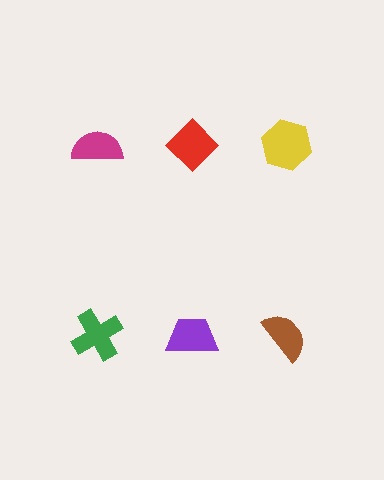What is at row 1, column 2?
A red diamond.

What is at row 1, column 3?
A yellow hexagon.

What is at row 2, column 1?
A green cross.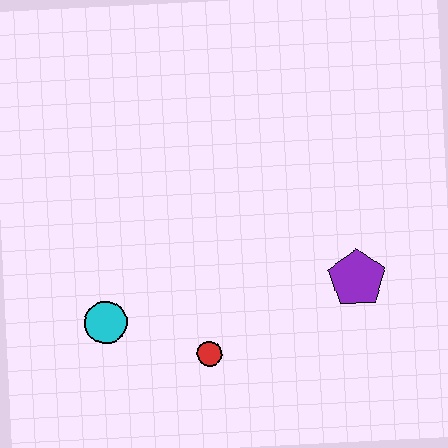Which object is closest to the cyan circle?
The red circle is closest to the cyan circle.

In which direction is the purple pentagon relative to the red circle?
The purple pentagon is to the right of the red circle.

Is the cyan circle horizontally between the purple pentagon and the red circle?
No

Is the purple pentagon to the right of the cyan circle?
Yes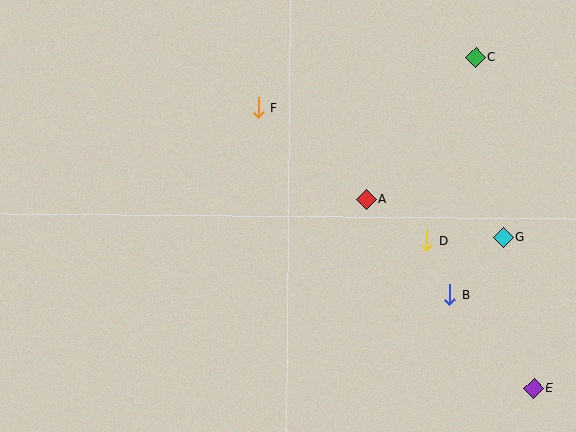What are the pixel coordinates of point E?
Point E is at (534, 388).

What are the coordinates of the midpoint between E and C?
The midpoint between E and C is at (505, 223).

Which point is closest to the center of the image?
Point A at (366, 199) is closest to the center.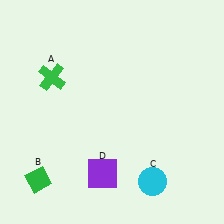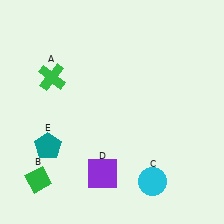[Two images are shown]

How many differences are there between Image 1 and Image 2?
There is 1 difference between the two images.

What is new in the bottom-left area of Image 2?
A teal pentagon (E) was added in the bottom-left area of Image 2.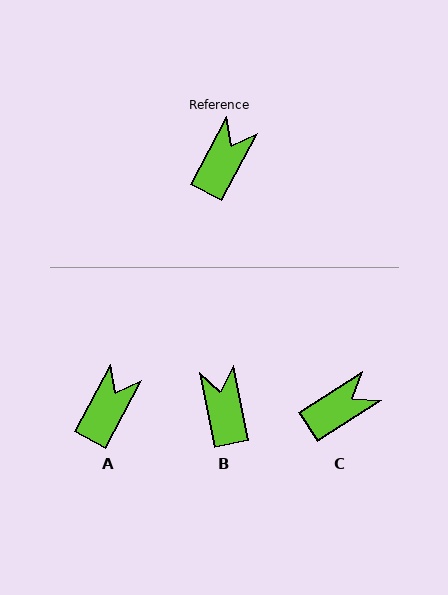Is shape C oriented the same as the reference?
No, it is off by about 29 degrees.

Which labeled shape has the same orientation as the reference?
A.